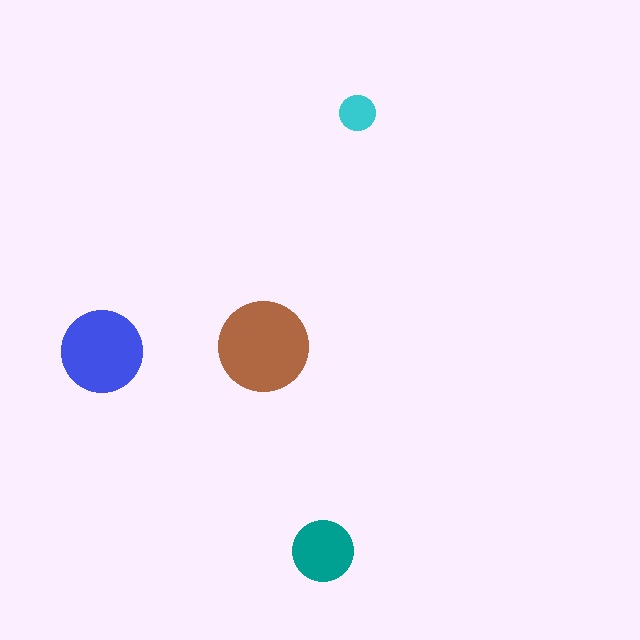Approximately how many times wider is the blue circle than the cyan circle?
About 2.5 times wider.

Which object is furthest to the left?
The blue circle is leftmost.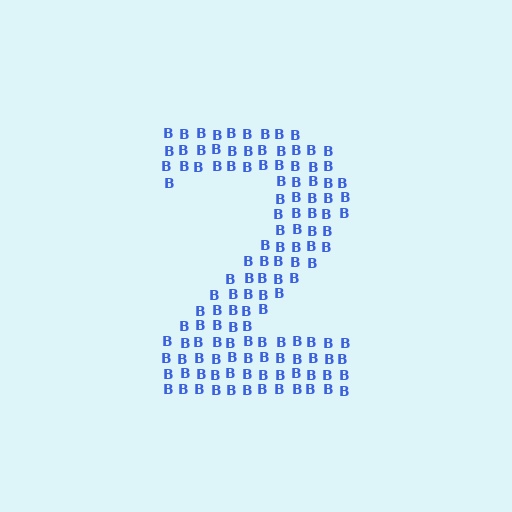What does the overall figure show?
The overall figure shows the digit 2.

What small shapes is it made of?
It is made of small letter B's.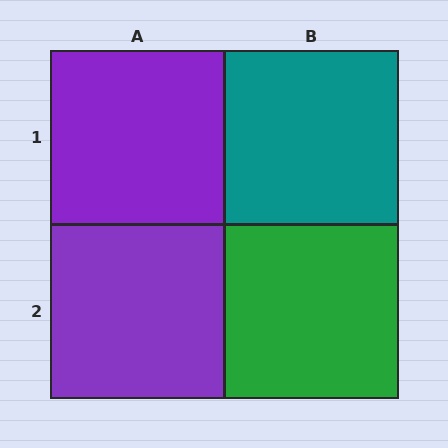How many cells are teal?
1 cell is teal.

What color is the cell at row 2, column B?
Green.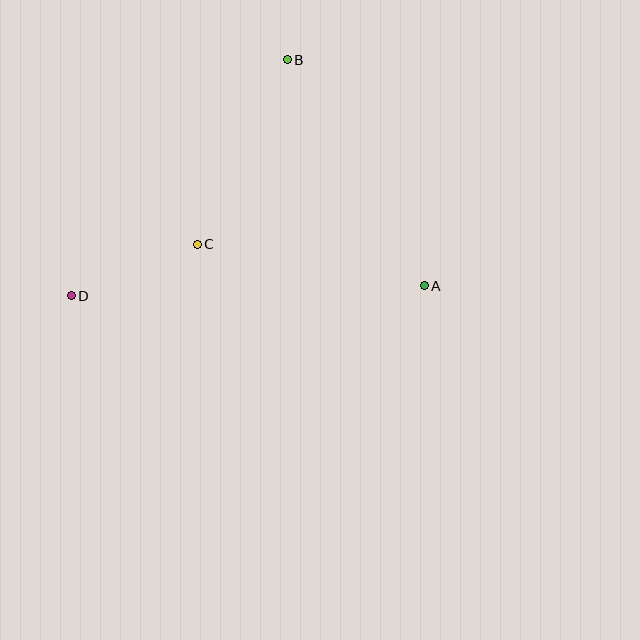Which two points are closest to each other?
Points C and D are closest to each other.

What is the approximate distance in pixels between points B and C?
The distance between B and C is approximately 205 pixels.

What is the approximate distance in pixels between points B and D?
The distance between B and D is approximately 320 pixels.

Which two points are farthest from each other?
Points A and D are farthest from each other.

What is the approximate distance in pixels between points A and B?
The distance between A and B is approximately 264 pixels.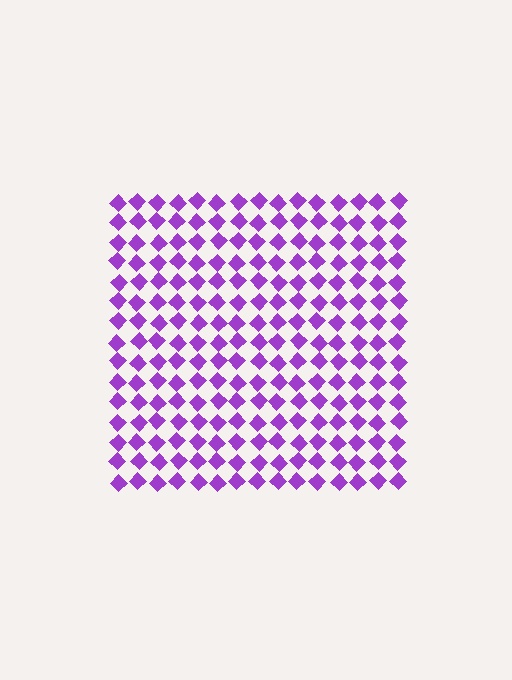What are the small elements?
The small elements are diamonds.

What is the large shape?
The large shape is a square.